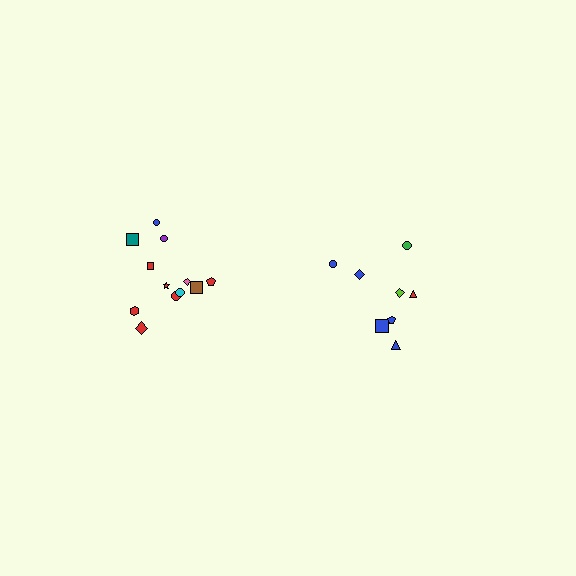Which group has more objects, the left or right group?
The left group.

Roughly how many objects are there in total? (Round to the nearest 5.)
Roughly 20 objects in total.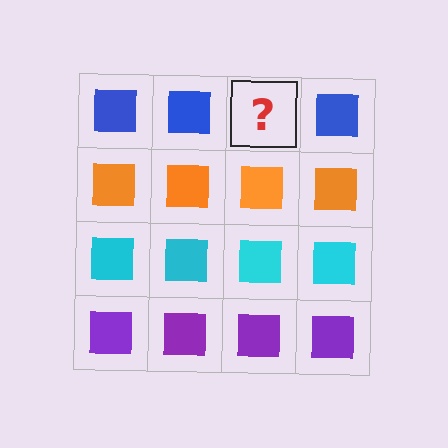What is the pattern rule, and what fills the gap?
The rule is that each row has a consistent color. The gap should be filled with a blue square.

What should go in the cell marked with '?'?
The missing cell should contain a blue square.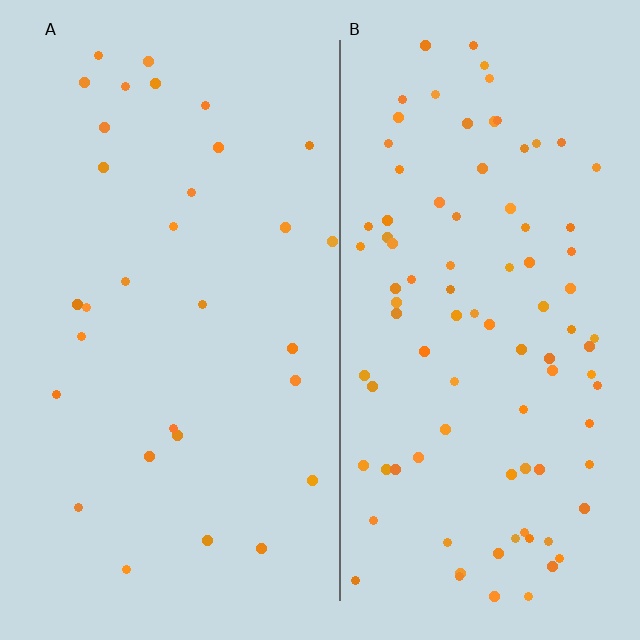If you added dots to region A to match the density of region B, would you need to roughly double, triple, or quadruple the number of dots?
Approximately triple.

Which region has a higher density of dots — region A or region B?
B (the right).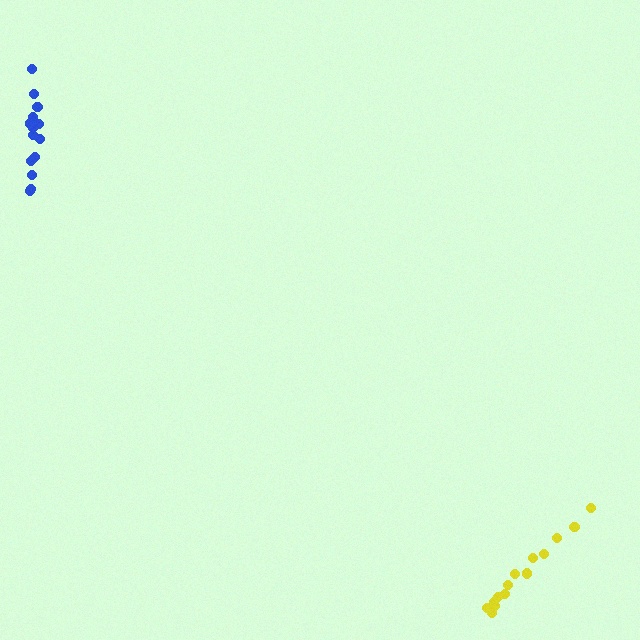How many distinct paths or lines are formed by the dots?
There are 2 distinct paths.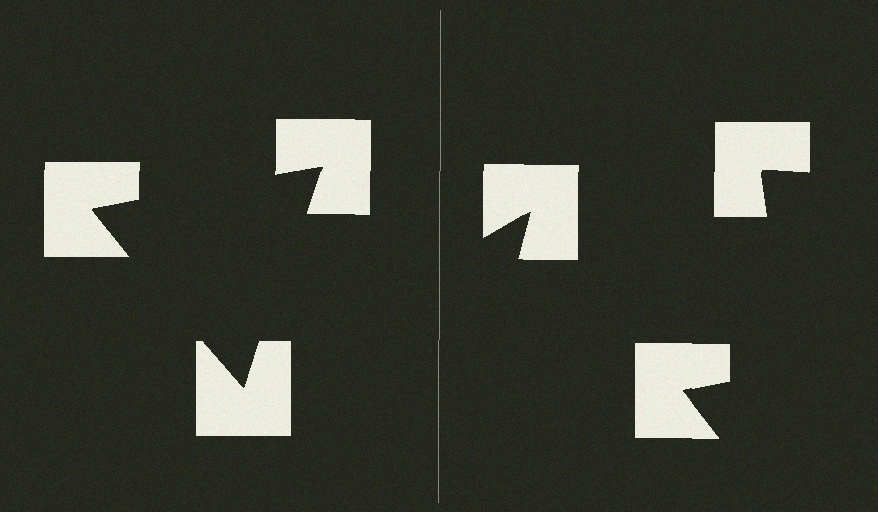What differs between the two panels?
The notched squares are positioned identically on both sides; only the wedge orientations differ. On the left they align to a triangle; on the right they are misaligned.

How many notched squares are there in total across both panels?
6 — 3 on each side.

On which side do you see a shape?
An illusory triangle appears on the left side. On the right side the wedge cuts are rotated, so no coherent shape forms.